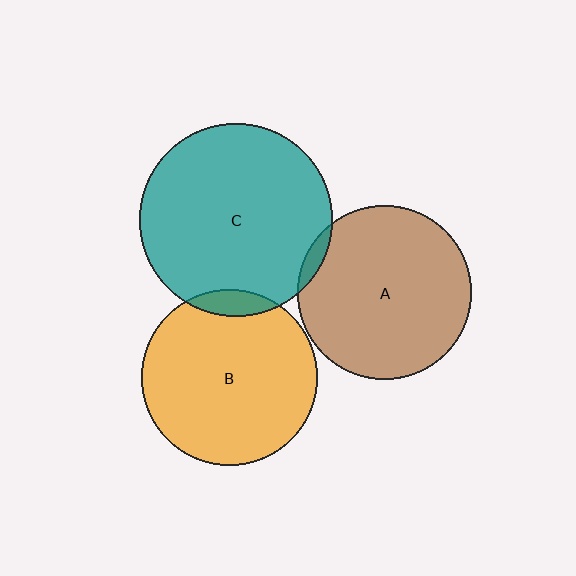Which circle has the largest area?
Circle C (teal).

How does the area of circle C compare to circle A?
Approximately 1.2 times.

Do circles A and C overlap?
Yes.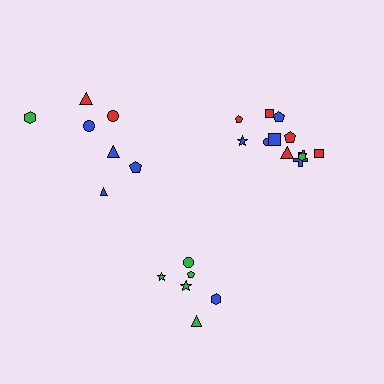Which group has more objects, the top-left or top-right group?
The top-right group.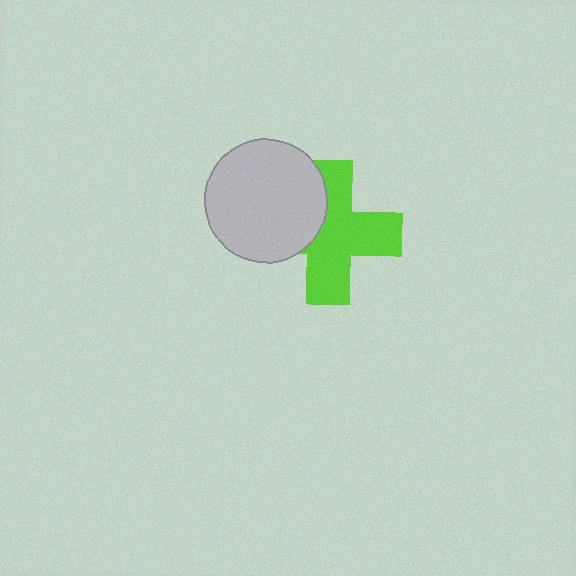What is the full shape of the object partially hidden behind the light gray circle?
The partially hidden object is a lime cross.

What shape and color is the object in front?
The object in front is a light gray circle.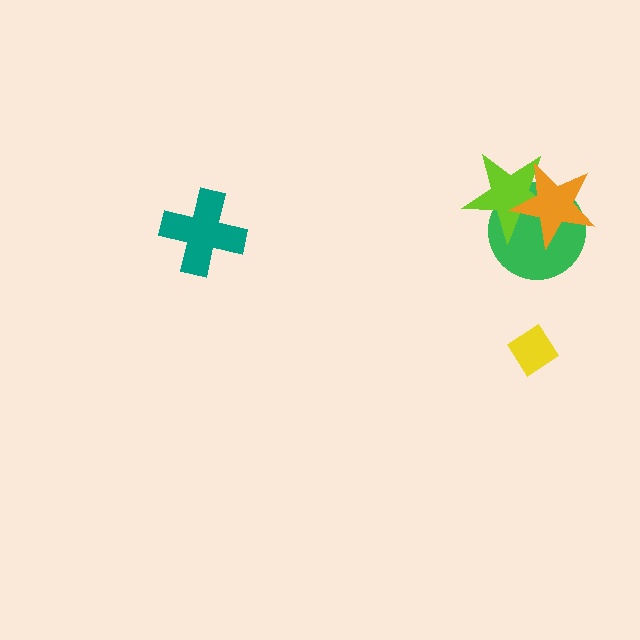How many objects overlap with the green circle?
2 objects overlap with the green circle.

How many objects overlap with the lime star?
2 objects overlap with the lime star.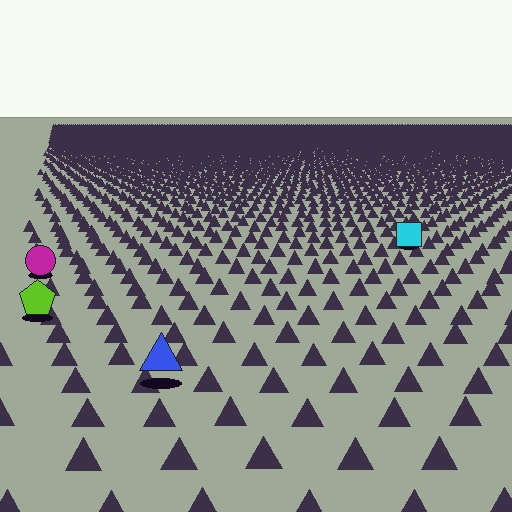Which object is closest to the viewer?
The blue triangle is closest. The texture marks near it are larger and more spread out.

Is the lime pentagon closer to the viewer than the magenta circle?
Yes. The lime pentagon is closer — you can tell from the texture gradient: the ground texture is coarser near it.